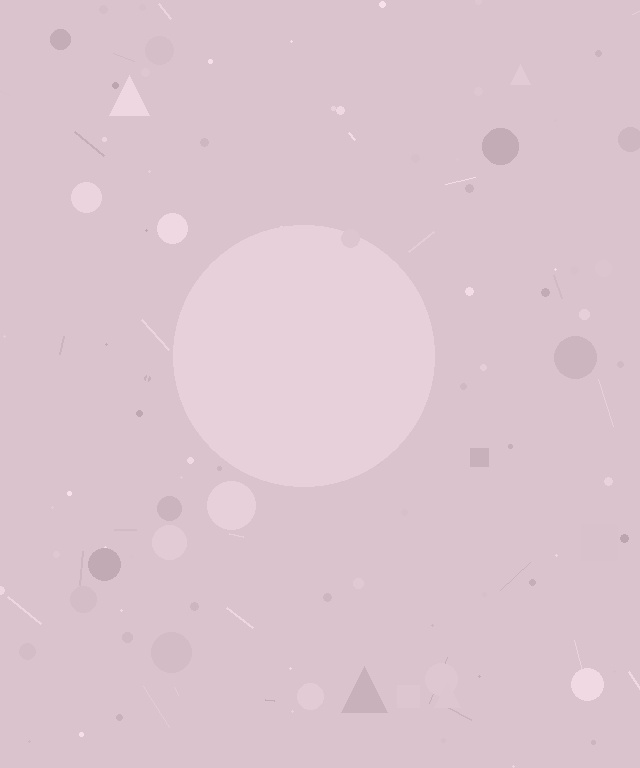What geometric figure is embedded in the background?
A circle is embedded in the background.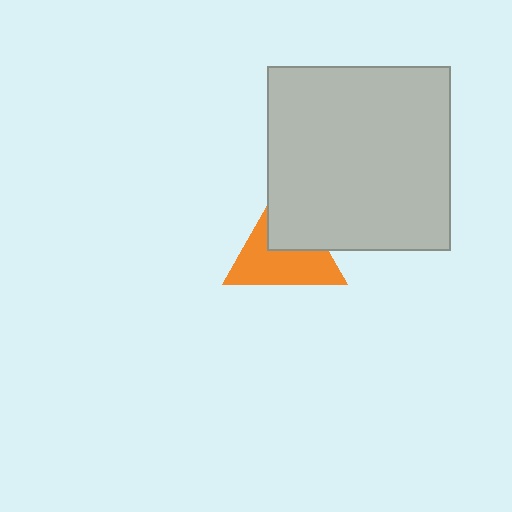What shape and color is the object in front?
The object in front is a light gray square.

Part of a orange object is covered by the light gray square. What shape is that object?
It is a triangle.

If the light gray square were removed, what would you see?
You would see the complete orange triangle.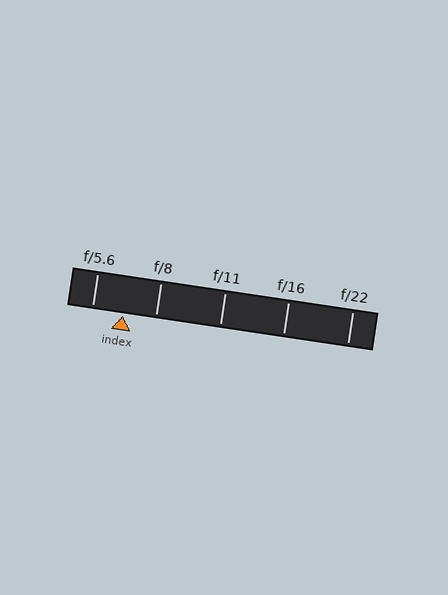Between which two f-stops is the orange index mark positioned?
The index mark is between f/5.6 and f/8.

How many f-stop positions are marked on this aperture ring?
There are 5 f-stop positions marked.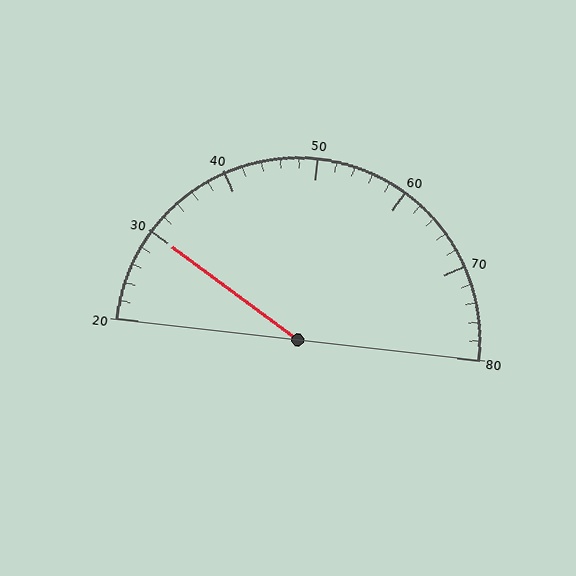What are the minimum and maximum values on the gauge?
The gauge ranges from 20 to 80.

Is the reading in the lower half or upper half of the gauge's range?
The reading is in the lower half of the range (20 to 80).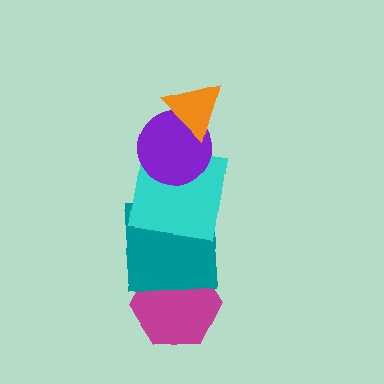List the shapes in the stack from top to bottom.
From top to bottom: the orange triangle, the purple circle, the cyan square, the teal square, the magenta hexagon.